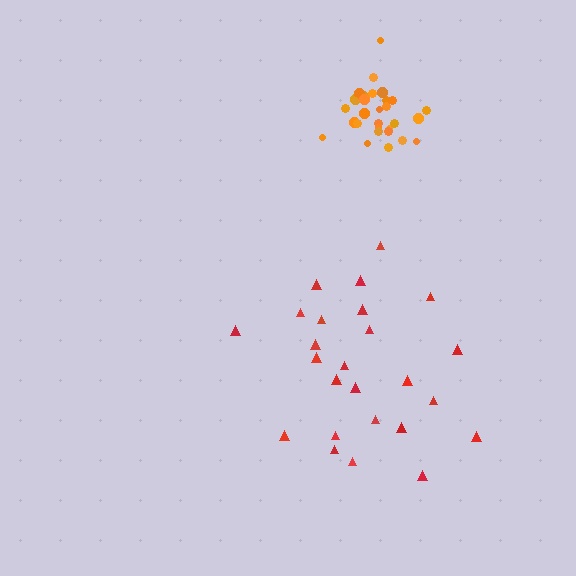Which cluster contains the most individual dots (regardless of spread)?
Orange (30).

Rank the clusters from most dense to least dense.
orange, red.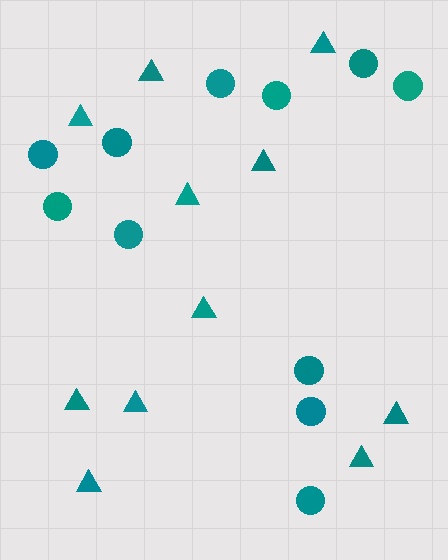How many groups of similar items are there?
There are 2 groups: one group of circles (11) and one group of triangles (11).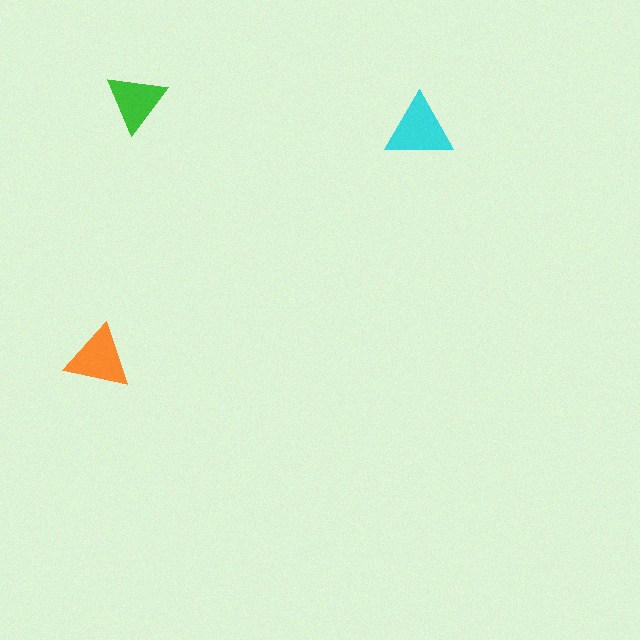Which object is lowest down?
The orange triangle is bottommost.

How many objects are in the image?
There are 3 objects in the image.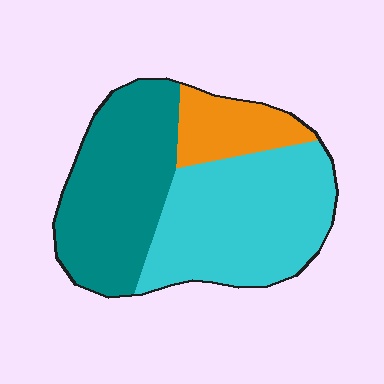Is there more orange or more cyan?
Cyan.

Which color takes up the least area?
Orange, at roughly 15%.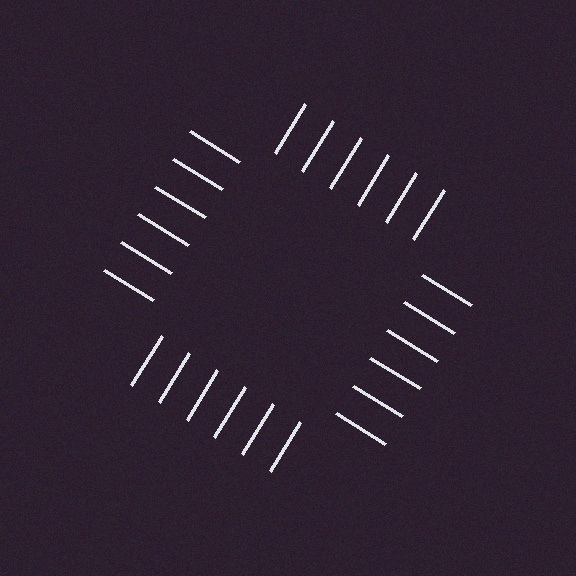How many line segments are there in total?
24 — 6 along each of the 4 edges.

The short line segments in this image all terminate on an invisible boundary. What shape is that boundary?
An illusory square — the line segments terminate on its edges but no continuous stroke is drawn.